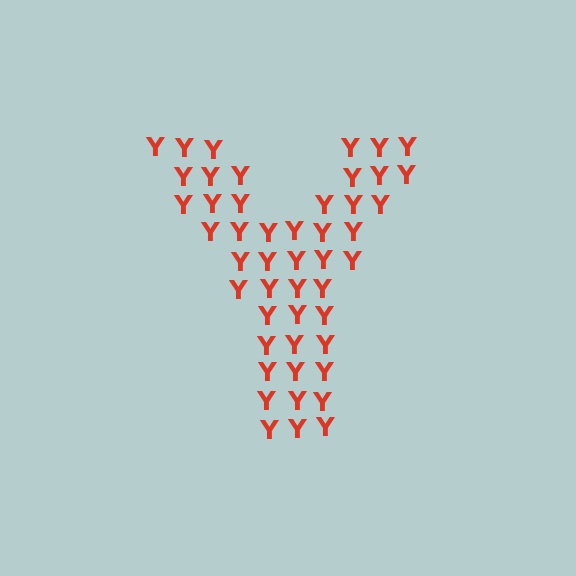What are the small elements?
The small elements are letter Y's.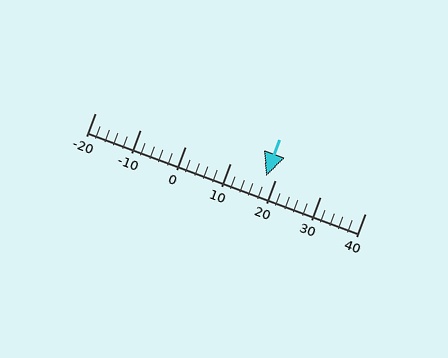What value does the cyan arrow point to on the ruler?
The cyan arrow points to approximately 18.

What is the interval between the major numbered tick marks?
The major tick marks are spaced 10 units apart.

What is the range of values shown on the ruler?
The ruler shows values from -20 to 40.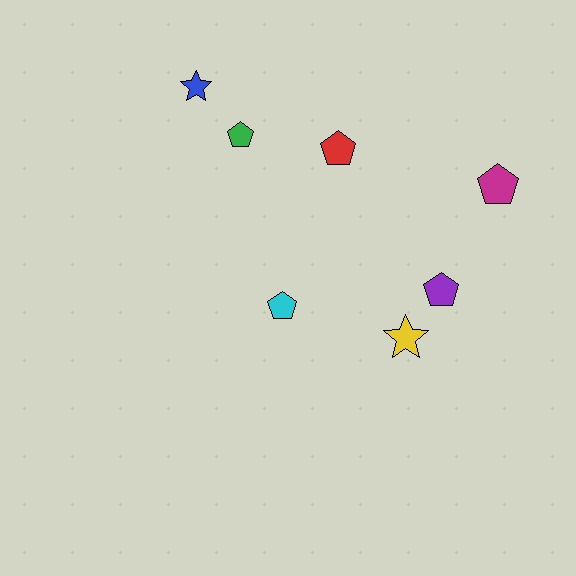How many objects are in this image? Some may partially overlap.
There are 7 objects.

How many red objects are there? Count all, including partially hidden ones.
There is 1 red object.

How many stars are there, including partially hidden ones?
There are 2 stars.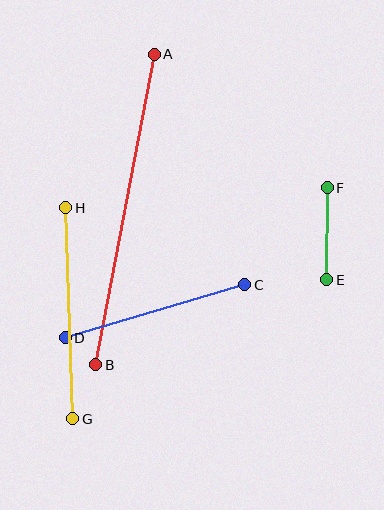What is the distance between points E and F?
The distance is approximately 92 pixels.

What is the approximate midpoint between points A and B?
The midpoint is at approximately (125, 210) pixels.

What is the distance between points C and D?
The distance is approximately 187 pixels.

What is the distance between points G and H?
The distance is approximately 211 pixels.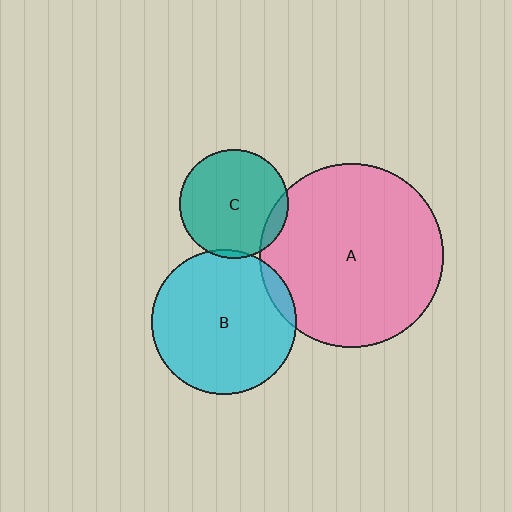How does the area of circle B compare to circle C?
Approximately 1.8 times.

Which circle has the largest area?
Circle A (pink).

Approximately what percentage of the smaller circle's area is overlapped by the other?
Approximately 5%.